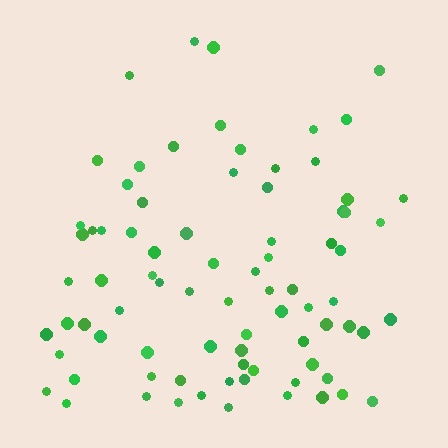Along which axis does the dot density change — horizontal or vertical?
Vertical.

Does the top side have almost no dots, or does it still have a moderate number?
Still a moderate number, just noticeably fewer than the bottom.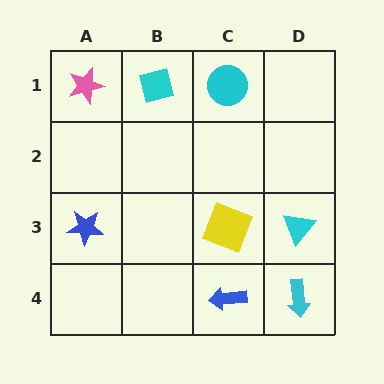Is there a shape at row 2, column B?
No, that cell is empty.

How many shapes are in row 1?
3 shapes.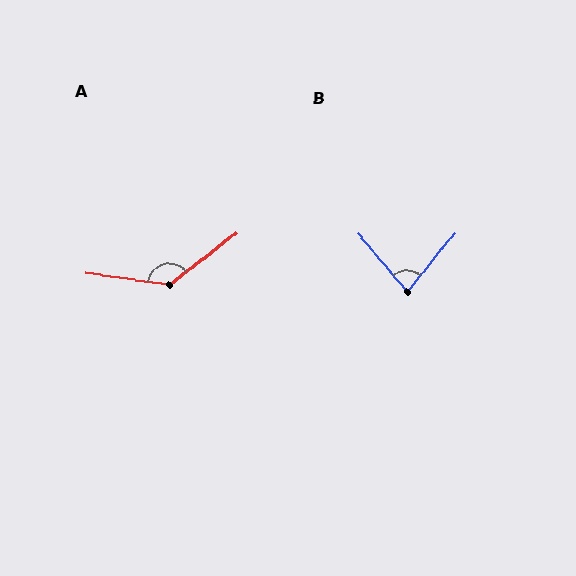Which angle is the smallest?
B, at approximately 79 degrees.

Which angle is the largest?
A, at approximately 134 degrees.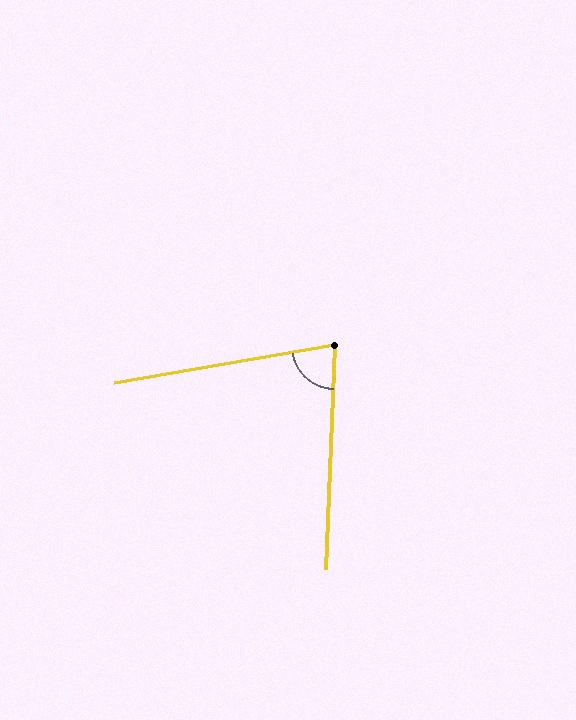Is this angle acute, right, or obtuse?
It is acute.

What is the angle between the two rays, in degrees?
Approximately 78 degrees.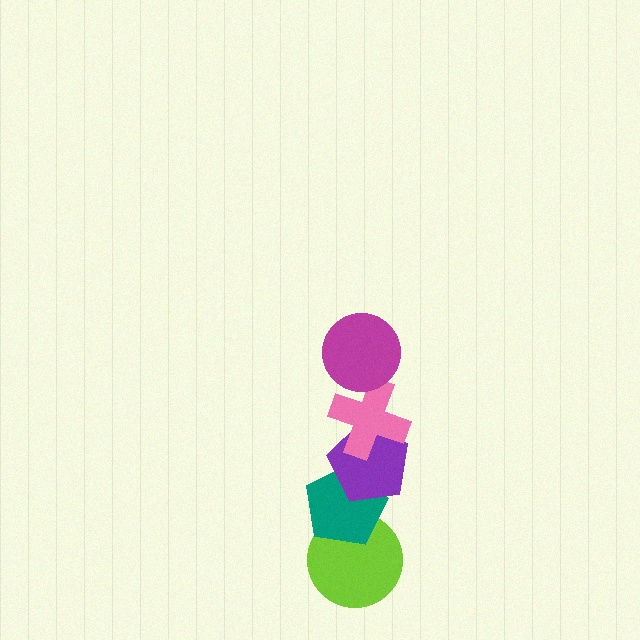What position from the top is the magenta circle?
The magenta circle is 1st from the top.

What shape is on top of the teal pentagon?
The purple pentagon is on top of the teal pentagon.